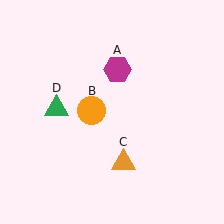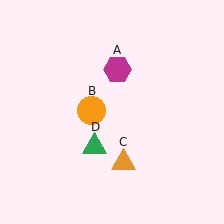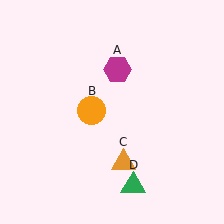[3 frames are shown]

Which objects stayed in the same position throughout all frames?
Magenta hexagon (object A) and orange circle (object B) and orange triangle (object C) remained stationary.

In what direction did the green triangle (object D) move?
The green triangle (object D) moved down and to the right.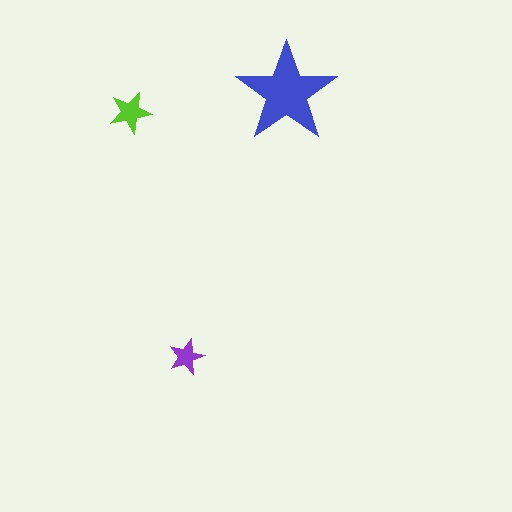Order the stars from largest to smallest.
the blue one, the lime one, the purple one.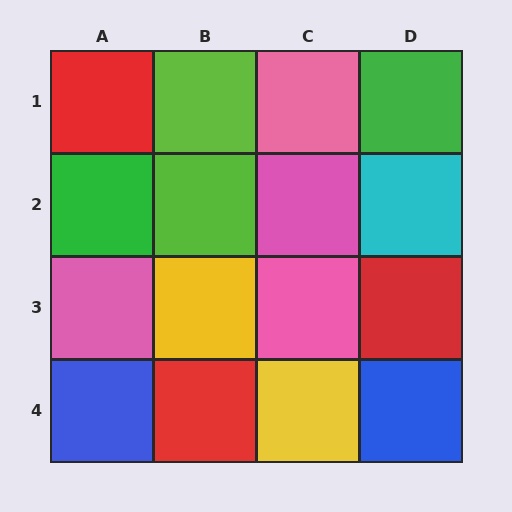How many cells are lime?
2 cells are lime.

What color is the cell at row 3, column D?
Red.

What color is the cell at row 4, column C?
Yellow.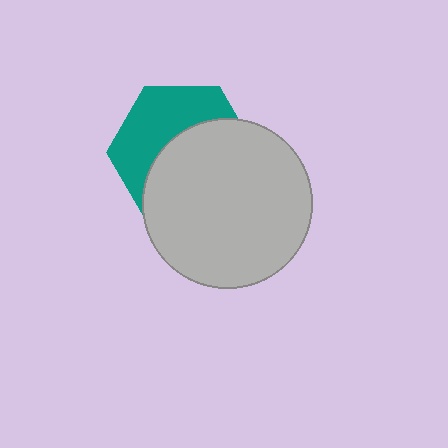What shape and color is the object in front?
The object in front is a light gray circle.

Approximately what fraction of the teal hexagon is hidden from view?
Roughly 56% of the teal hexagon is hidden behind the light gray circle.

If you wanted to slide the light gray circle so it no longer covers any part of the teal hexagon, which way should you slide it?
Slide it down — that is the most direct way to separate the two shapes.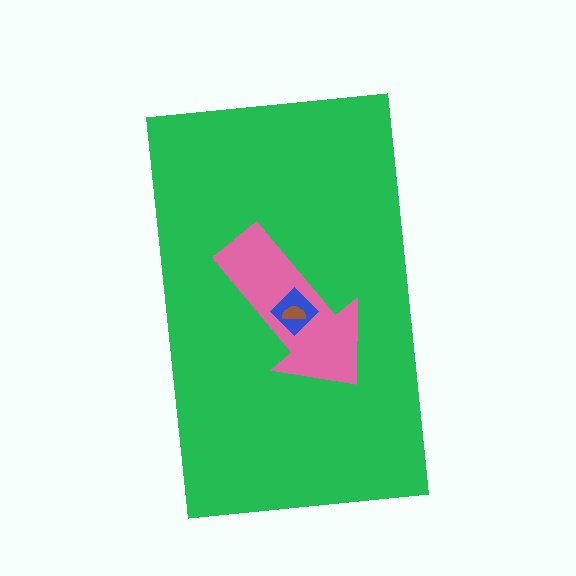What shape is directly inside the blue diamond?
The brown semicircle.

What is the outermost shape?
The green rectangle.